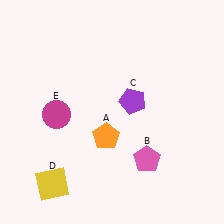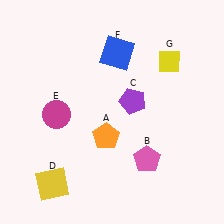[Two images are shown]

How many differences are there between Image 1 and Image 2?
There are 2 differences between the two images.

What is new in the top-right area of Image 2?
A blue square (F) was added in the top-right area of Image 2.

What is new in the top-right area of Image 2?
A yellow diamond (G) was added in the top-right area of Image 2.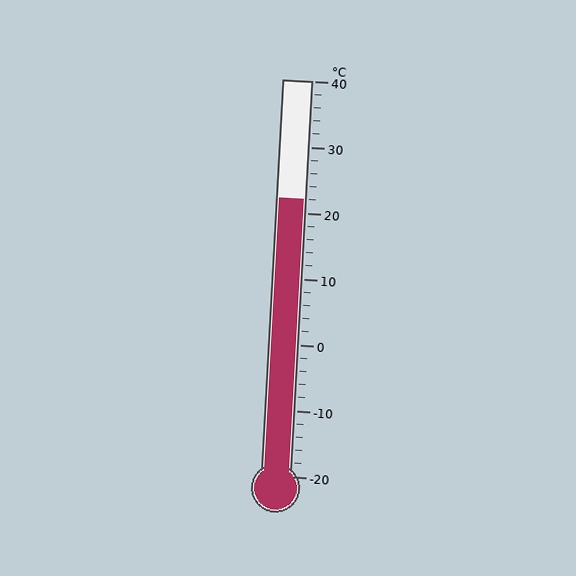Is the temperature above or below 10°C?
The temperature is above 10°C.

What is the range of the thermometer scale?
The thermometer scale ranges from -20°C to 40°C.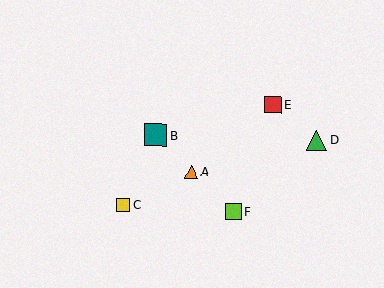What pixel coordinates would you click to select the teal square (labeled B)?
Click at (156, 135) to select the teal square B.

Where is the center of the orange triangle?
The center of the orange triangle is at (191, 172).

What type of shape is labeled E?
Shape E is a red square.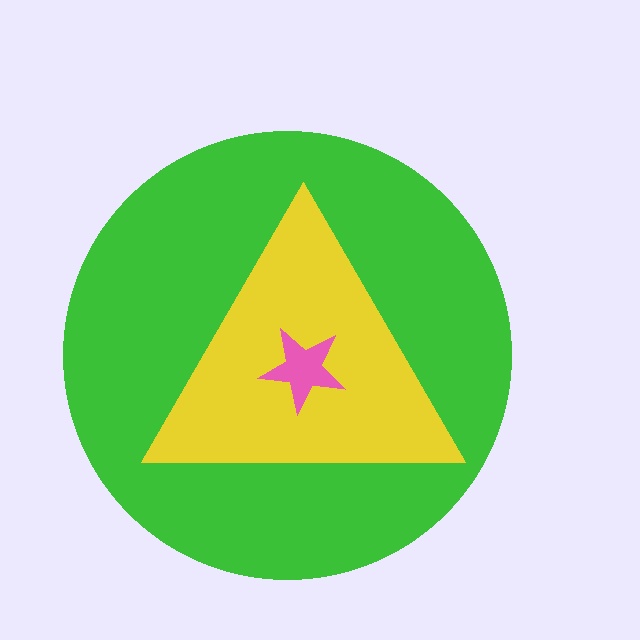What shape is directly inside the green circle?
The yellow triangle.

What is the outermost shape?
The green circle.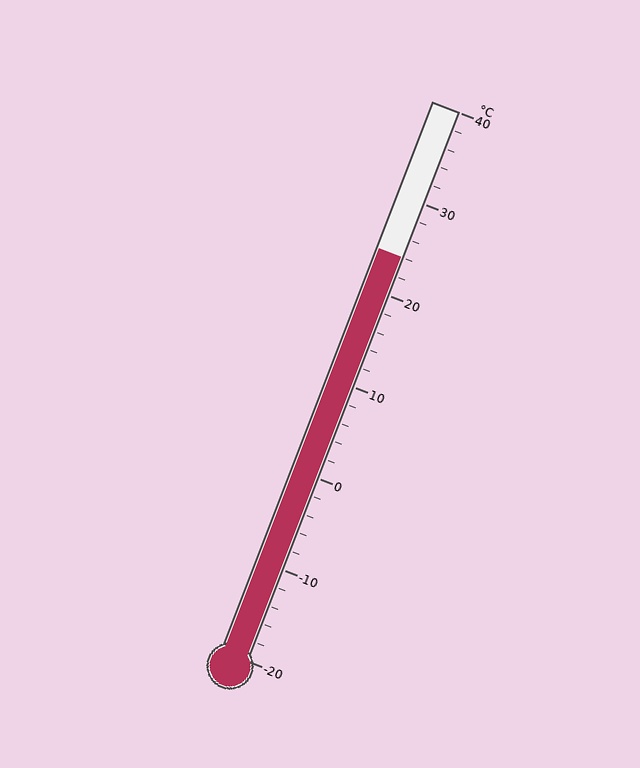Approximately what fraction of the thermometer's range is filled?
The thermometer is filled to approximately 75% of its range.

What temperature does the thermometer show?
The thermometer shows approximately 24°C.